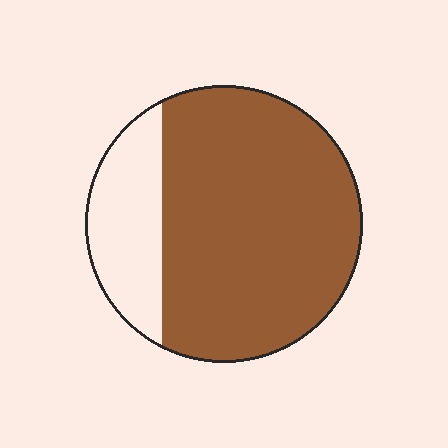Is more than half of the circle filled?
Yes.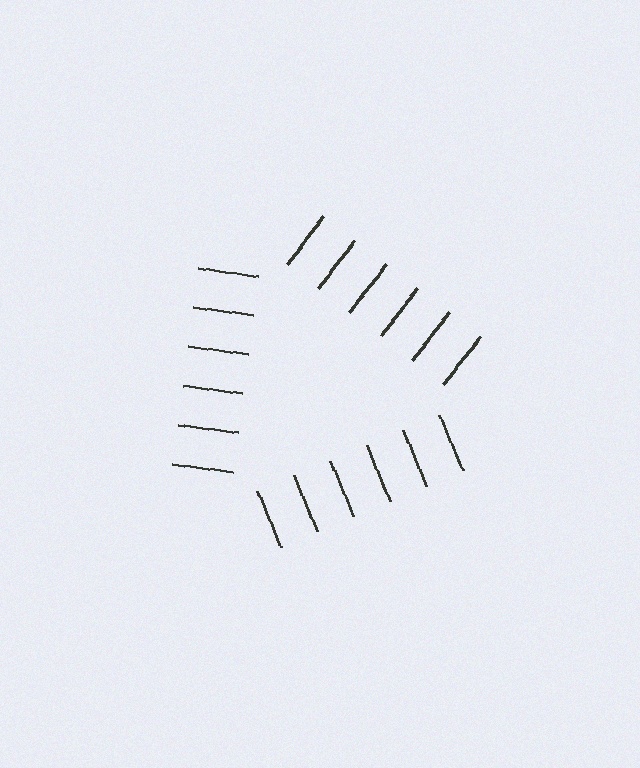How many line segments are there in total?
18 — 6 along each of the 3 edges.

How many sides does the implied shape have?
3 sides — the line-ends trace a triangle.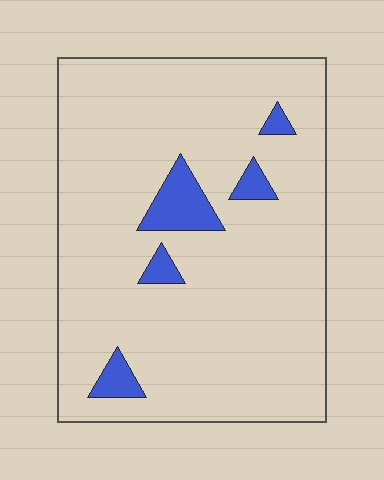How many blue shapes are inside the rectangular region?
5.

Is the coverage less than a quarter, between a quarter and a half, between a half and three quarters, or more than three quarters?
Less than a quarter.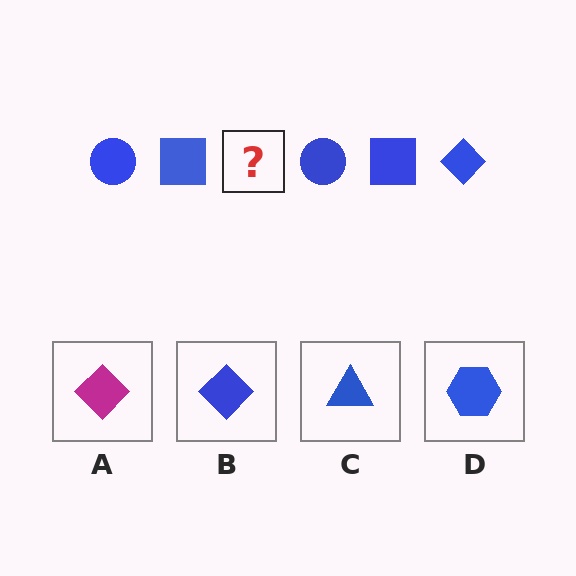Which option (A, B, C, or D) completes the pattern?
B.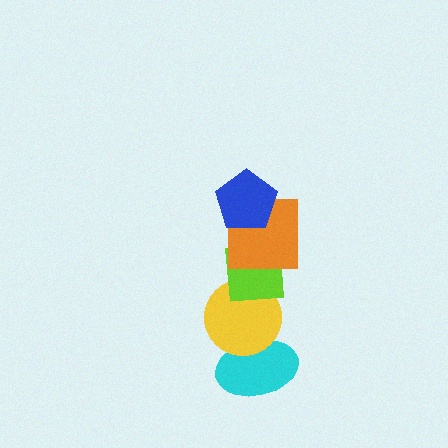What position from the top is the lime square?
The lime square is 3rd from the top.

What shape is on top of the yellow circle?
The lime square is on top of the yellow circle.